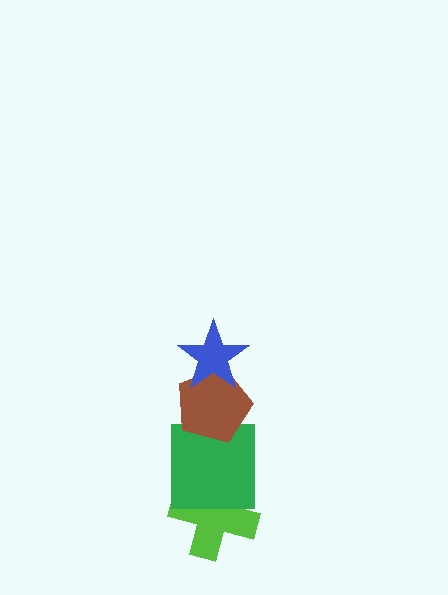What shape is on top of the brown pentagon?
The blue star is on top of the brown pentagon.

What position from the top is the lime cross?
The lime cross is 4th from the top.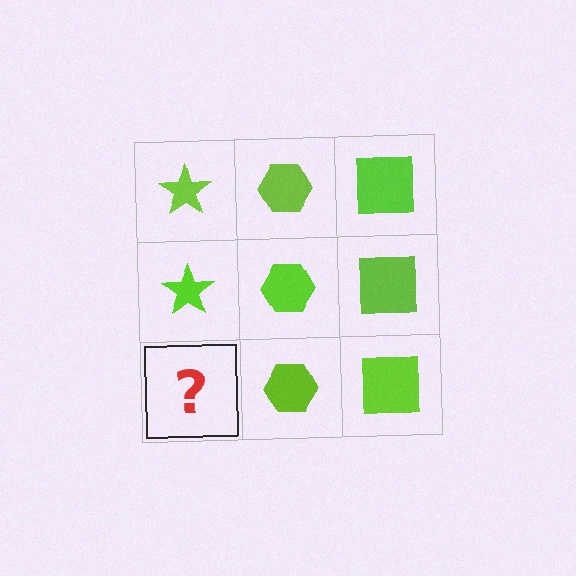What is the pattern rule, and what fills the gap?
The rule is that each column has a consistent shape. The gap should be filled with a lime star.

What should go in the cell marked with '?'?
The missing cell should contain a lime star.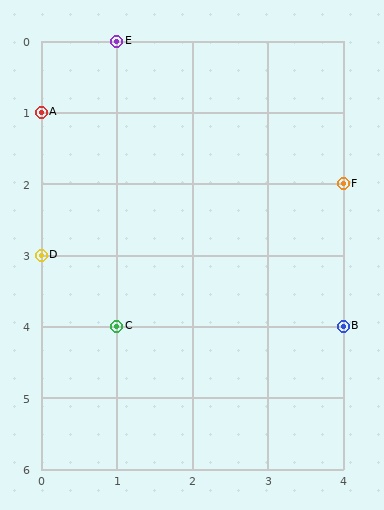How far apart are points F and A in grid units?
Points F and A are 4 columns and 1 row apart (about 4.1 grid units diagonally).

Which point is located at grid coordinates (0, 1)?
Point A is at (0, 1).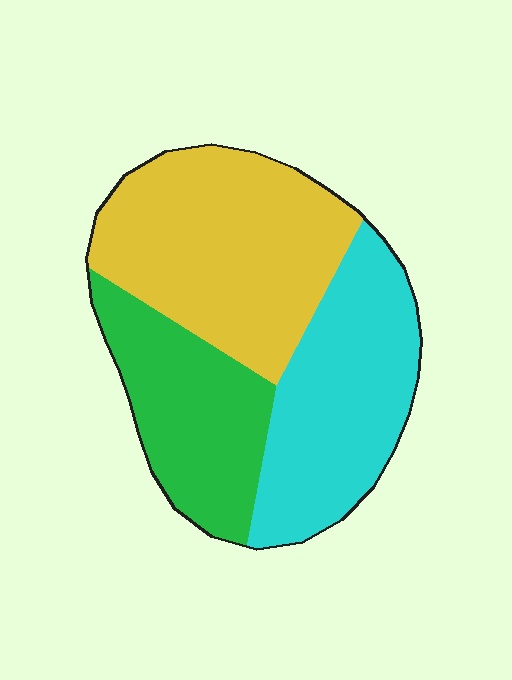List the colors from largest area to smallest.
From largest to smallest: yellow, cyan, green.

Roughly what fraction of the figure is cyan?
Cyan covers around 35% of the figure.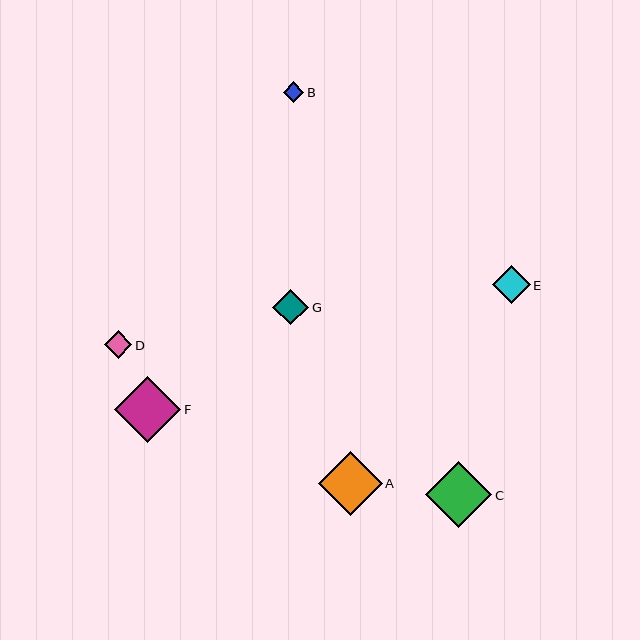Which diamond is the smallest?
Diamond B is the smallest with a size of approximately 20 pixels.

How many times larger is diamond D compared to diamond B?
Diamond D is approximately 1.4 times the size of diamond B.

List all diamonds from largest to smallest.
From largest to smallest: C, F, A, E, G, D, B.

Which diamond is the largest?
Diamond C is the largest with a size of approximately 66 pixels.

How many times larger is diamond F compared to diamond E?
Diamond F is approximately 1.7 times the size of diamond E.